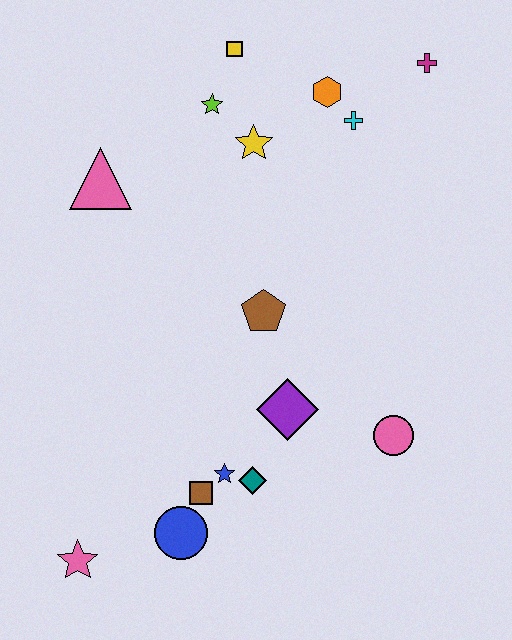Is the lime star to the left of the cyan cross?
Yes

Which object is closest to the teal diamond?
The blue star is closest to the teal diamond.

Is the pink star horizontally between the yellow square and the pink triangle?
No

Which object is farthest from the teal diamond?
The magenta cross is farthest from the teal diamond.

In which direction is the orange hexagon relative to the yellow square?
The orange hexagon is to the right of the yellow square.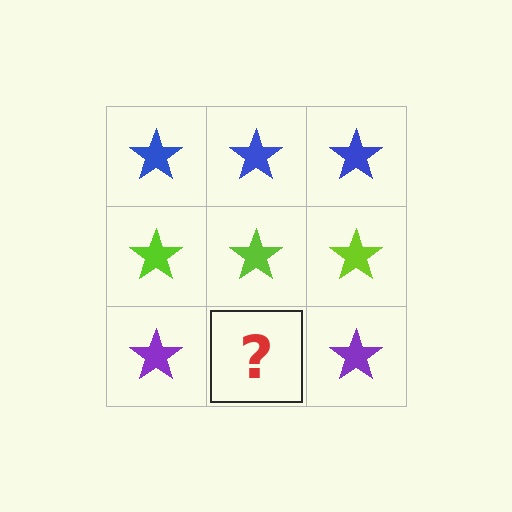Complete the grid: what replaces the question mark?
The question mark should be replaced with a purple star.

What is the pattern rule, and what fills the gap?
The rule is that each row has a consistent color. The gap should be filled with a purple star.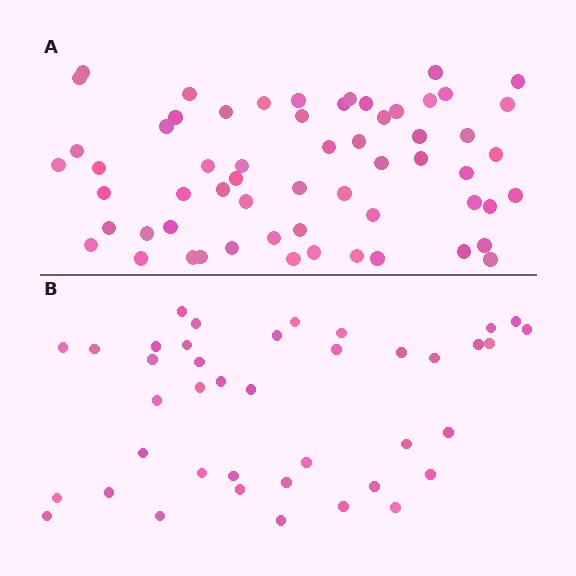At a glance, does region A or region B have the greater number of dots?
Region A (the top region) has more dots.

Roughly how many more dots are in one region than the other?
Region A has approximately 20 more dots than region B.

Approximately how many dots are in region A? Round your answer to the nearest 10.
About 60 dots.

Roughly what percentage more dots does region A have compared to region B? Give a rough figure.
About 50% more.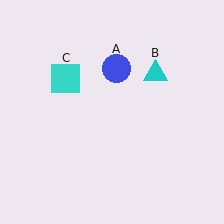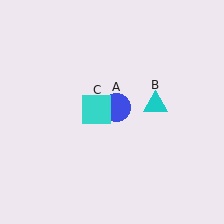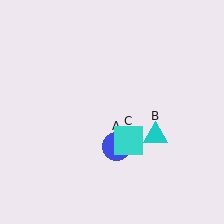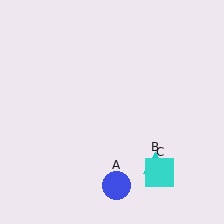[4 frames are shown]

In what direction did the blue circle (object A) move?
The blue circle (object A) moved down.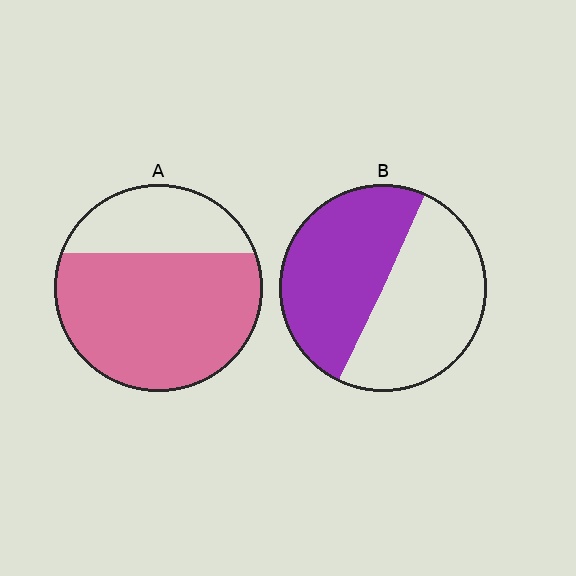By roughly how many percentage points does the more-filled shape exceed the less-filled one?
By roughly 20 percentage points (A over B).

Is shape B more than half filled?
Roughly half.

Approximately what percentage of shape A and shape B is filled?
A is approximately 70% and B is approximately 50%.